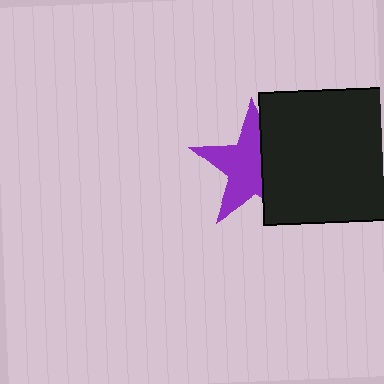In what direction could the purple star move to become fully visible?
The purple star could move left. That would shift it out from behind the black square entirely.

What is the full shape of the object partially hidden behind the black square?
The partially hidden object is a purple star.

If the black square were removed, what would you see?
You would see the complete purple star.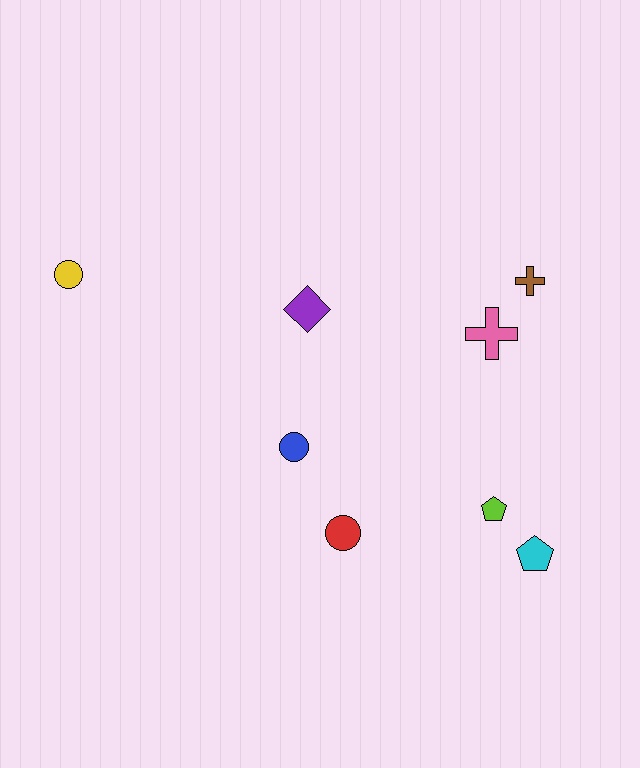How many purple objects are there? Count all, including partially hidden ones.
There is 1 purple object.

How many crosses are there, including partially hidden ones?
There are 2 crosses.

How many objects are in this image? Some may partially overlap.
There are 8 objects.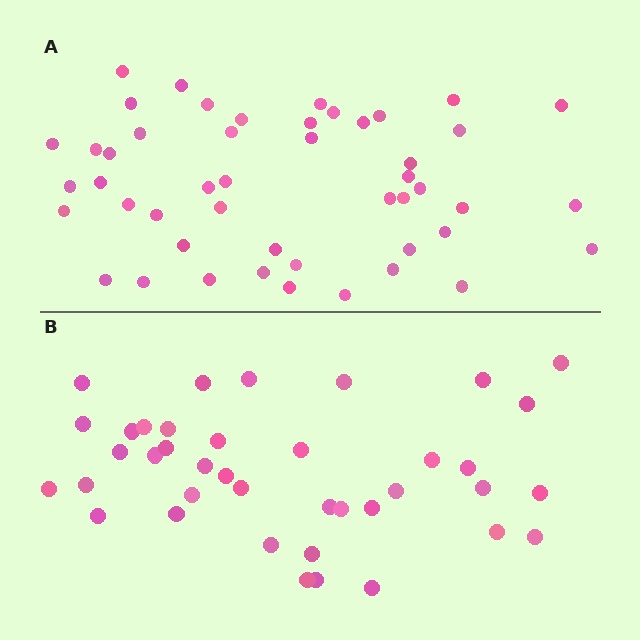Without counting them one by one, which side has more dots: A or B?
Region A (the top region) has more dots.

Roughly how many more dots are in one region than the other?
Region A has roughly 8 or so more dots than region B.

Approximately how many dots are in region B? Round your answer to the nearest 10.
About 40 dots. (The exact count is 39, which rounds to 40.)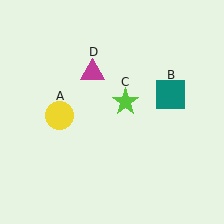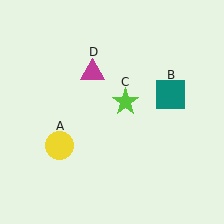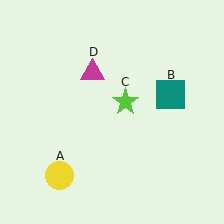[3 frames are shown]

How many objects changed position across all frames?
1 object changed position: yellow circle (object A).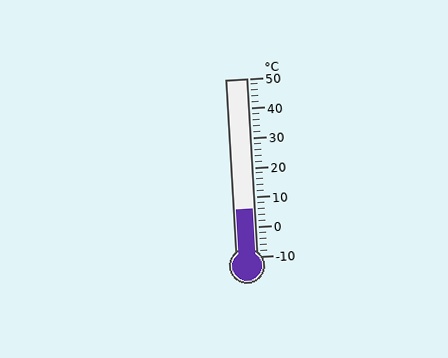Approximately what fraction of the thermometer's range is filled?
The thermometer is filled to approximately 25% of its range.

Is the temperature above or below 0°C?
The temperature is above 0°C.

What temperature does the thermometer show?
The thermometer shows approximately 6°C.